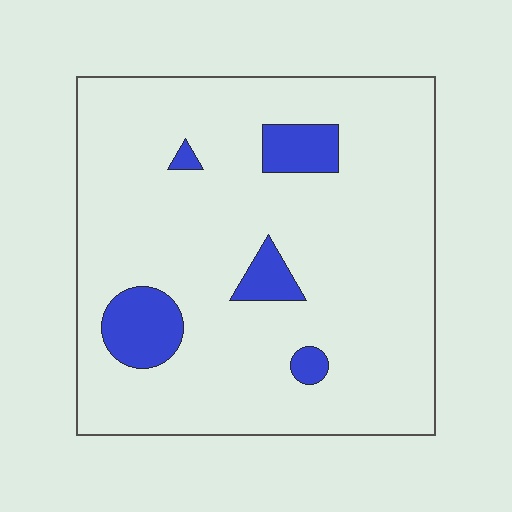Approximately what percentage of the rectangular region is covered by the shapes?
Approximately 10%.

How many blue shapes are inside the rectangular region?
5.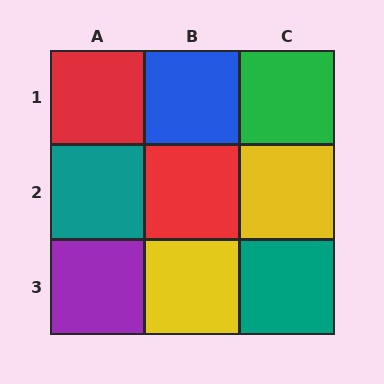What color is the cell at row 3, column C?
Teal.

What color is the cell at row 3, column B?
Yellow.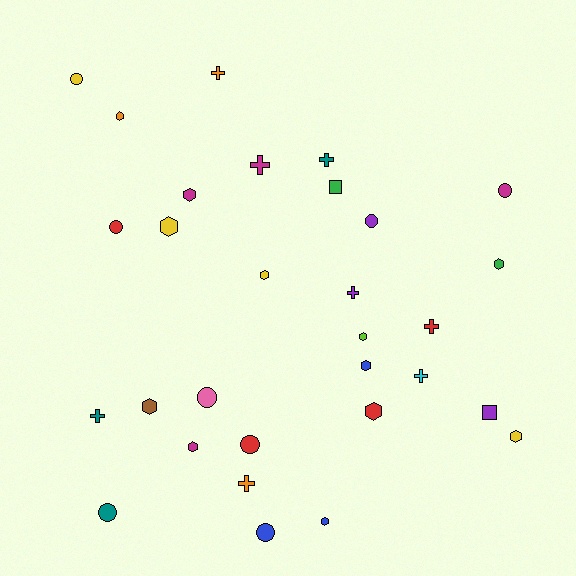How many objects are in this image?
There are 30 objects.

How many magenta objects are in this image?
There are 4 magenta objects.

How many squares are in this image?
There are 2 squares.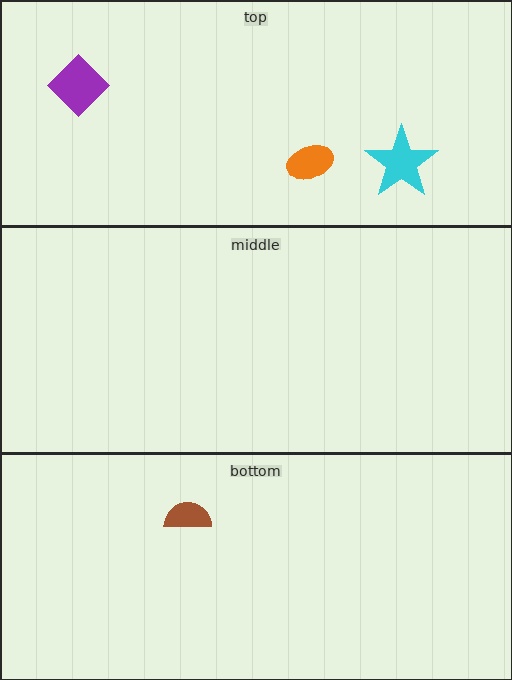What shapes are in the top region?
The purple diamond, the cyan star, the orange ellipse.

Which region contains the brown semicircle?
The bottom region.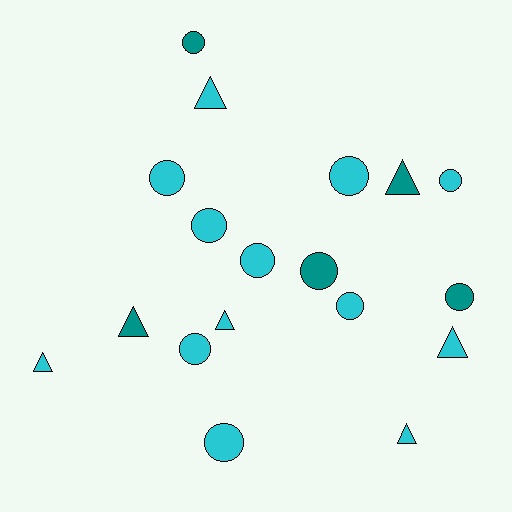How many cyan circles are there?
There are 8 cyan circles.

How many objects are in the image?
There are 18 objects.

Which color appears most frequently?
Cyan, with 13 objects.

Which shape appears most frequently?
Circle, with 11 objects.